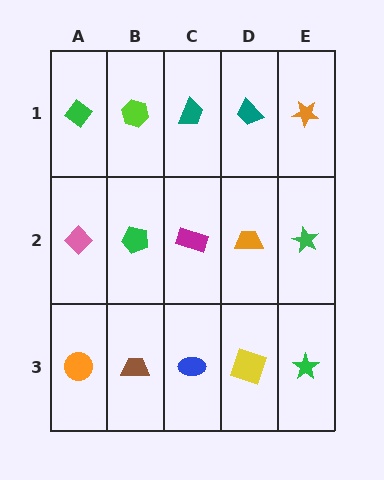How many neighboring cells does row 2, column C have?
4.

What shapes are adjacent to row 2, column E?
An orange star (row 1, column E), a green star (row 3, column E), an orange trapezoid (row 2, column D).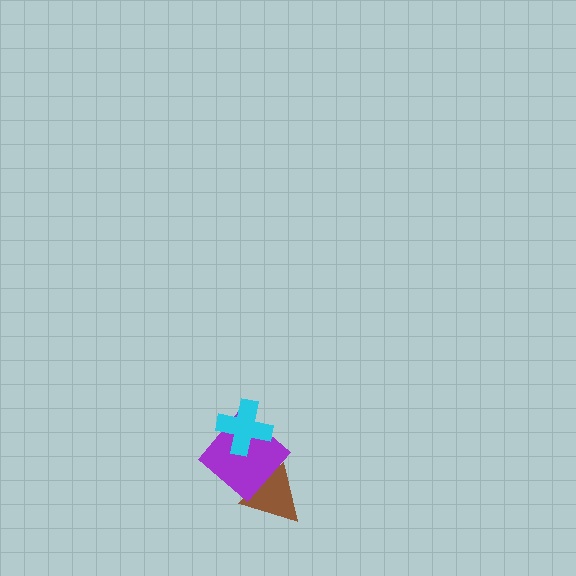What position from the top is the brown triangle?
The brown triangle is 3rd from the top.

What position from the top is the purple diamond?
The purple diamond is 2nd from the top.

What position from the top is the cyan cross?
The cyan cross is 1st from the top.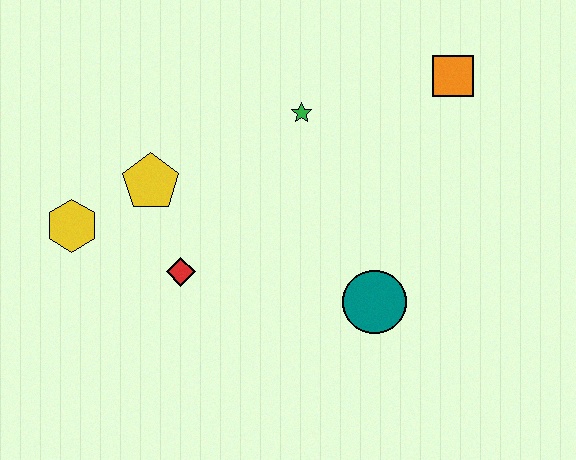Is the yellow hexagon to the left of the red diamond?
Yes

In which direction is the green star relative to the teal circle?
The green star is above the teal circle.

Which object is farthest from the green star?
The yellow hexagon is farthest from the green star.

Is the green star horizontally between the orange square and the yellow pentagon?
Yes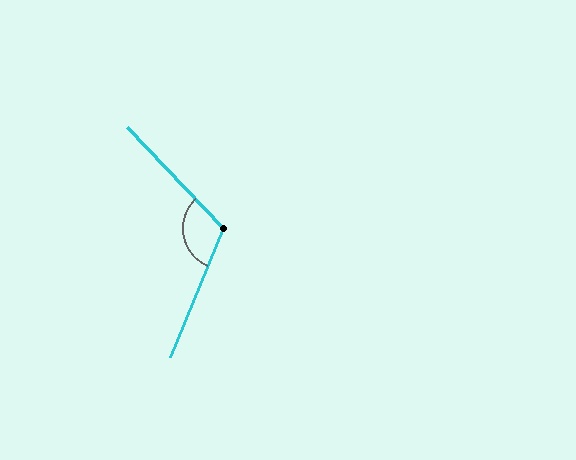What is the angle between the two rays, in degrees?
Approximately 114 degrees.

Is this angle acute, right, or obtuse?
It is obtuse.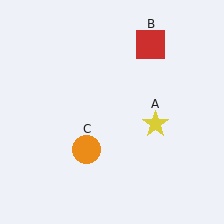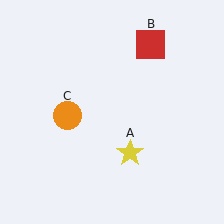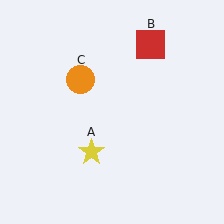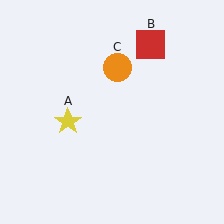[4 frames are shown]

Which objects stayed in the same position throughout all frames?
Red square (object B) remained stationary.